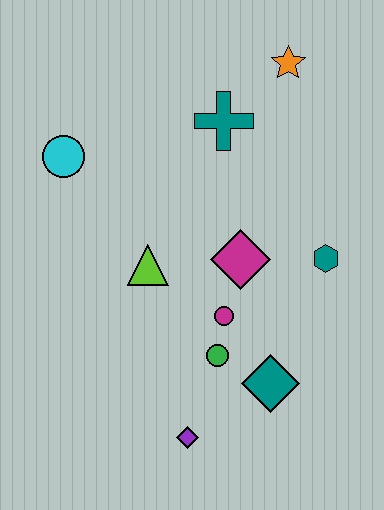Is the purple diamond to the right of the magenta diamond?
No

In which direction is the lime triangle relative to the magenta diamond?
The lime triangle is to the left of the magenta diamond.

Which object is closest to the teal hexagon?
The magenta diamond is closest to the teal hexagon.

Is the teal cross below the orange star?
Yes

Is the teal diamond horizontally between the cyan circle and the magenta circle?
No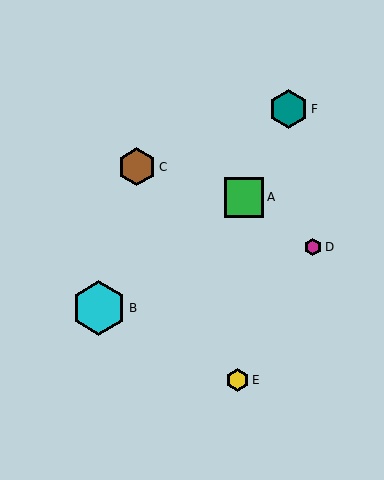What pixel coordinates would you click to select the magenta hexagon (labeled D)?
Click at (313, 247) to select the magenta hexagon D.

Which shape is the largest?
The cyan hexagon (labeled B) is the largest.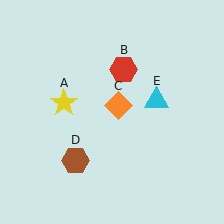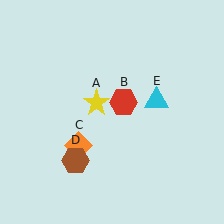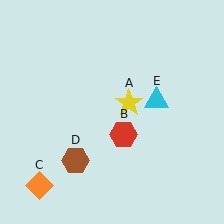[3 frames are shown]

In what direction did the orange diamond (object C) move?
The orange diamond (object C) moved down and to the left.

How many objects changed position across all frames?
3 objects changed position: yellow star (object A), red hexagon (object B), orange diamond (object C).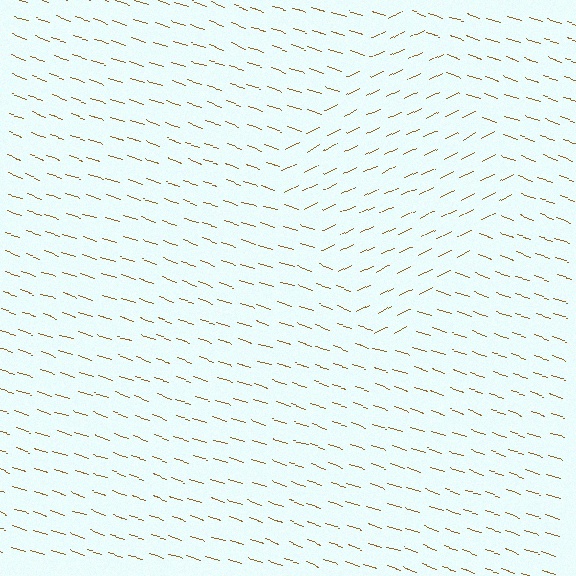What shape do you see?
I see a diamond.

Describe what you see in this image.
The image is filled with small brown line segments. A diamond region in the image has lines oriented differently from the surrounding lines, creating a visible texture boundary.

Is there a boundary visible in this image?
Yes, there is a texture boundary formed by a change in line orientation.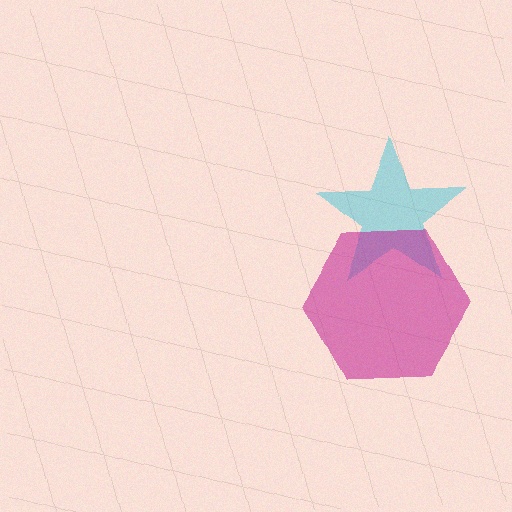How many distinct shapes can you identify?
There are 2 distinct shapes: a cyan star, a magenta hexagon.